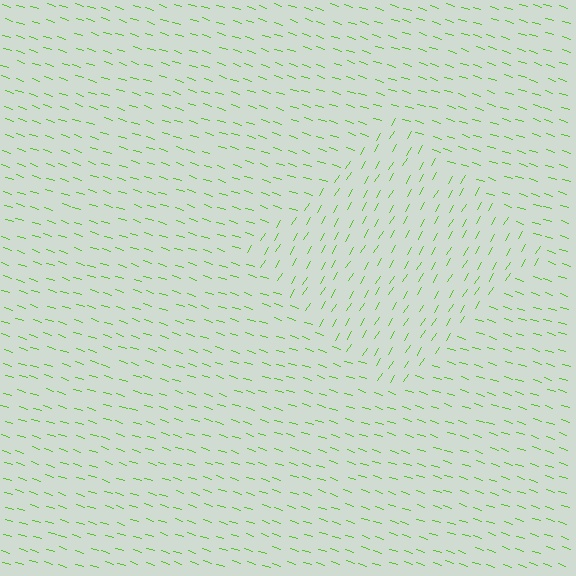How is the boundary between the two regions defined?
The boundary is defined purely by a change in line orientation (approximately 77 degrees difference). All lines are the same color and thickness.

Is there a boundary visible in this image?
Yes, there is a texture boundary formed by a change in line orientation.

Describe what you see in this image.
The image is filled with small lime line segments. A diamond region in the image has lines oriented differently from the surrounding lines, creating a visible texture boundary.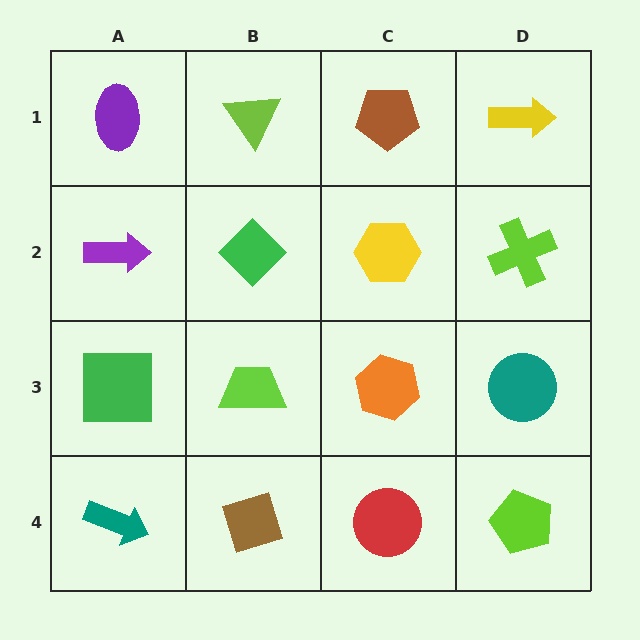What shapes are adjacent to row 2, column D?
A yellow arrow (row 1, column D), a teal circle (row 3, column D), a yellow hexagon (row 2, column C).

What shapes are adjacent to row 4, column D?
A teal circle (row 3, column D), a red circle (row 4, column C).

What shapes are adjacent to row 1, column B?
A green diamond (row 2, column B), a purple ellipse (row 1, column A), a brown pentagon (row 1, column C).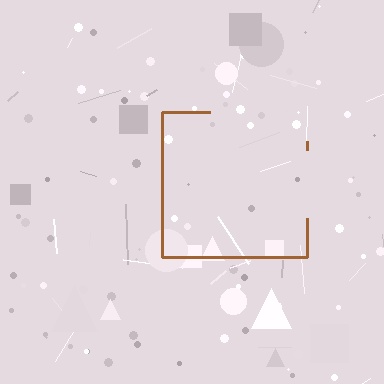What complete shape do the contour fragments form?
The contour fragments form a square.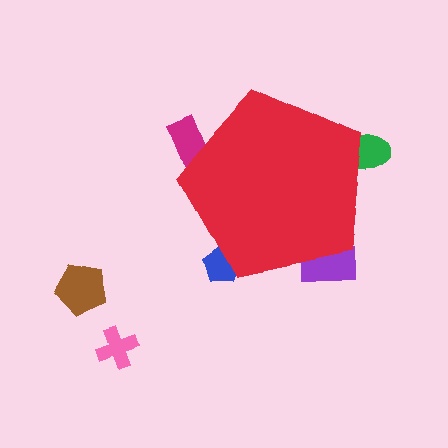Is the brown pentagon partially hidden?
No, the brown pentagon is fully visible.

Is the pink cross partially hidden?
No, the pink cross is fully visible.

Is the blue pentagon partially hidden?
Yes, the blue pentagon is partially hidden behind the red pentagon.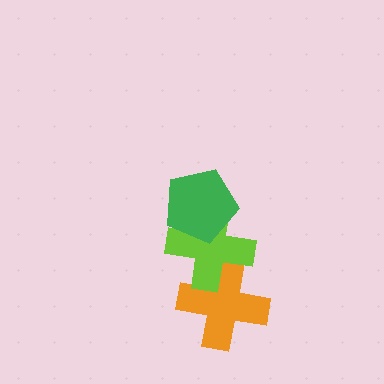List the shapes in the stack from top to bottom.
From top to bottom: the green pentagon, the lime cross, the orange cross.